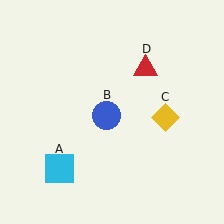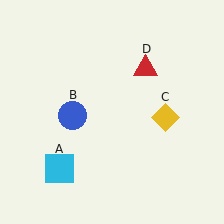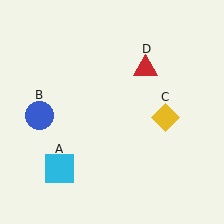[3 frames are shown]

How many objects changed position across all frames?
1 object changed position: blue circle (object B).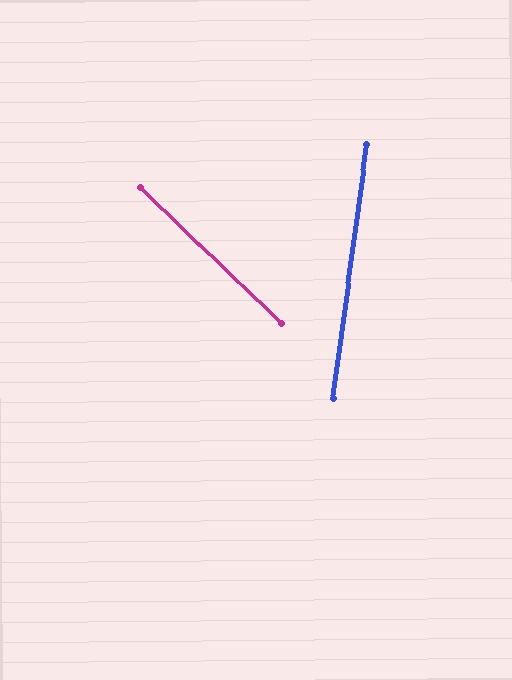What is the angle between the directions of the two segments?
Approximately 54 degrees.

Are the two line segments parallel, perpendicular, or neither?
Neither parallel nor perpendicular — they differ by about 54°.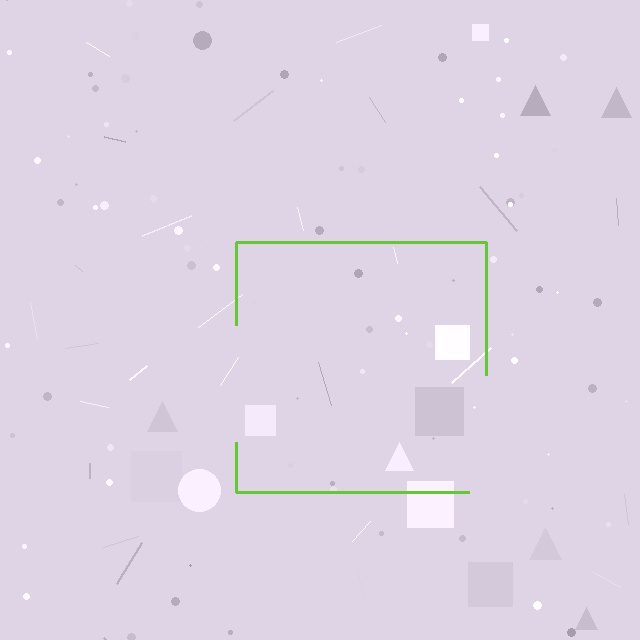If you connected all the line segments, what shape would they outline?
They would outline a square.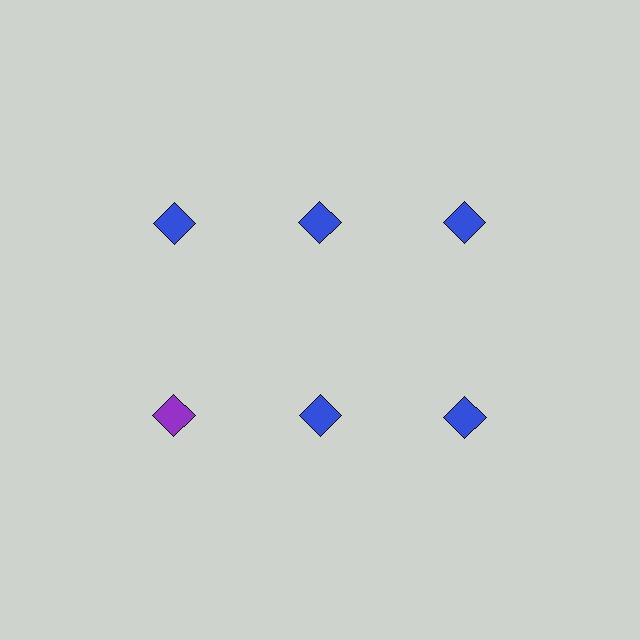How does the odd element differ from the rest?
It has a different color: purple instead of blue.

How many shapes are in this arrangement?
There are 6 shapes arranged in a grid pattern.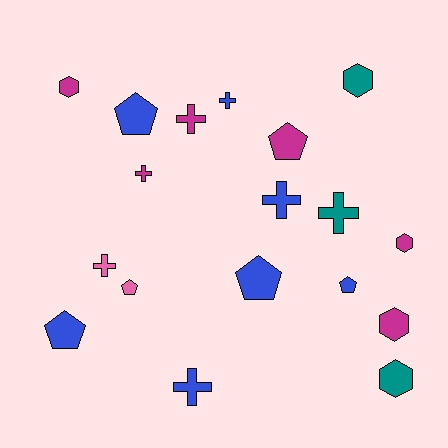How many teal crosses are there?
There is 1 teal cross.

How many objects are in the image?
There are 18 objects.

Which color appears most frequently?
Blue, with 7 objects.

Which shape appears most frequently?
Cross, with 7 objects.